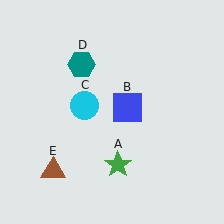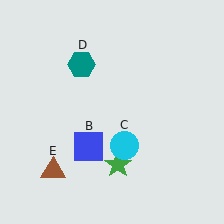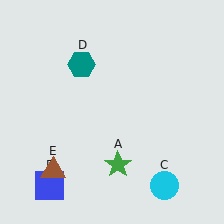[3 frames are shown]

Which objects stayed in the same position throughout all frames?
Green star (object A) and teal hexagon (object D) and brown triangle (object E) remained stationary.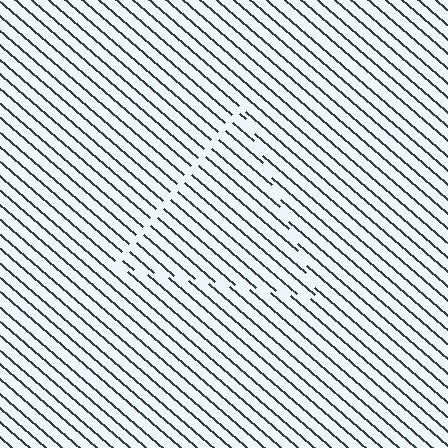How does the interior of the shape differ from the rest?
The interior of the shape contains the same grating, shifted by half a period — the contour is defined by the phase discontinuity where line-ends from the inner and outer gratings abut.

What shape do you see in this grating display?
An illusory triangle. The interior of the shape contains the same grating, shifted by half a period — the contour is defined by the phase discontinuity where line-ends from the inner and outer gratings abut.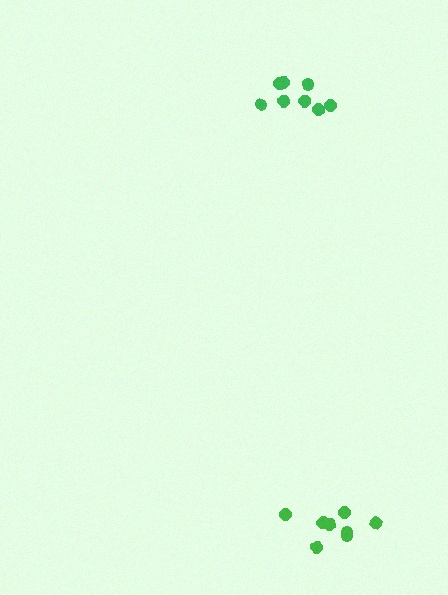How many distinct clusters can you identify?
There are 2 distinct clusters.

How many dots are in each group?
Group 1: 8 dots, Group 2: 8 dots (16 total).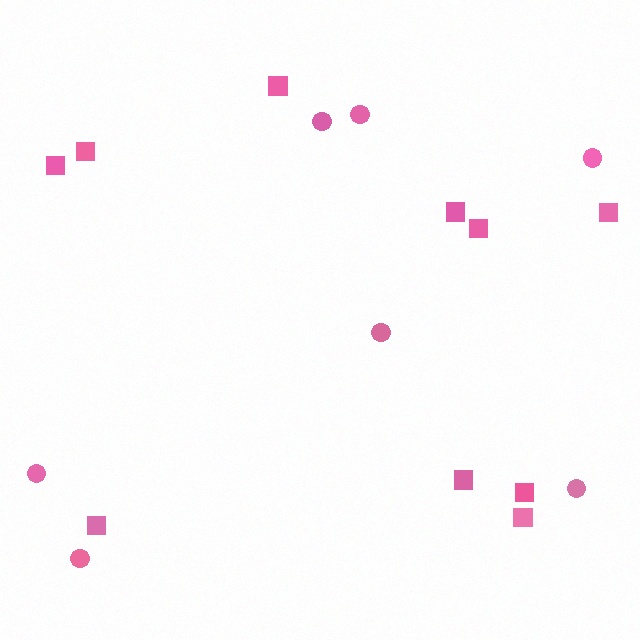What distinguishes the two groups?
There are 2 groups: one group of squares (10) and one group of circles (7).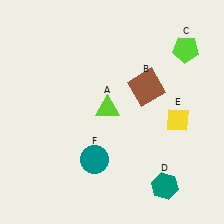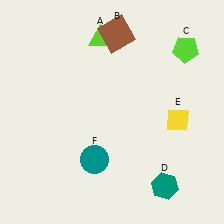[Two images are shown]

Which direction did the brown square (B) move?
The brown square (B) moved up.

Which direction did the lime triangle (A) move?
The lime triangle (A) moved up.